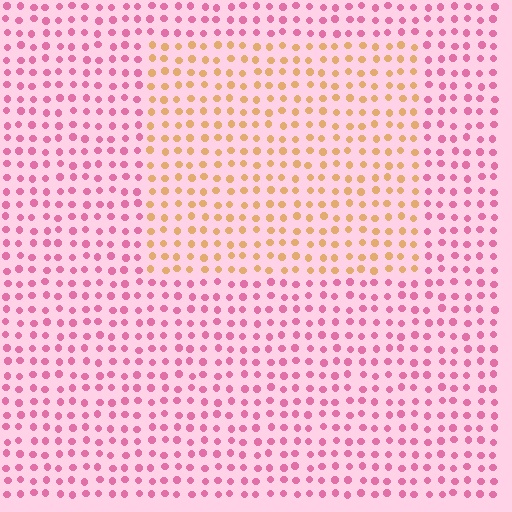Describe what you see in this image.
The image is filled with small pink elements in a uniform arrangement. A rectangle-shaped region is visible where the elements are tinted to a slightly different hue, forming a subtle color boundary.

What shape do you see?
I see a rectangle.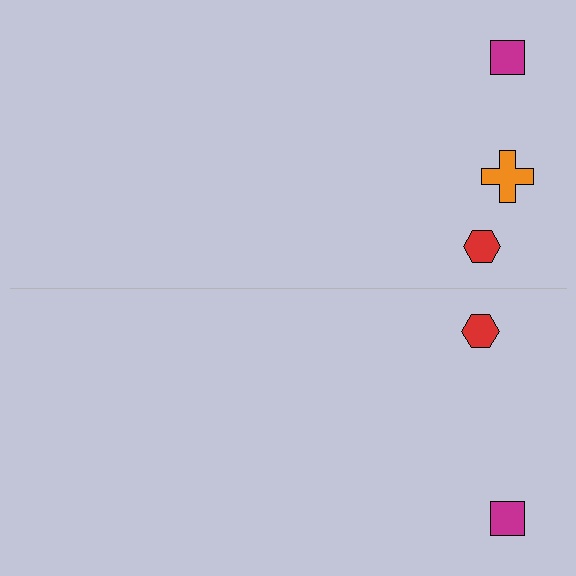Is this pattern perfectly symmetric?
No, the pattern is not perfectly symmetric. A orange cross is missing from the bottom side.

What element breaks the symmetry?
A orange cross is missing from the bottom side.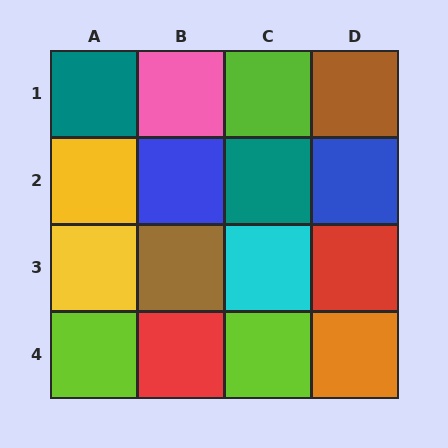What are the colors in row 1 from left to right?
Teal, pink, lime, brown.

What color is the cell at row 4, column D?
Orange.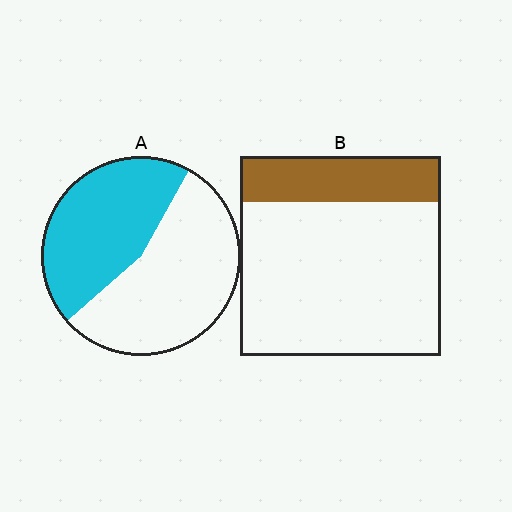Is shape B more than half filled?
No.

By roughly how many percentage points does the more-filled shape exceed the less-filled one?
By roughly 20 percentage points (A over B).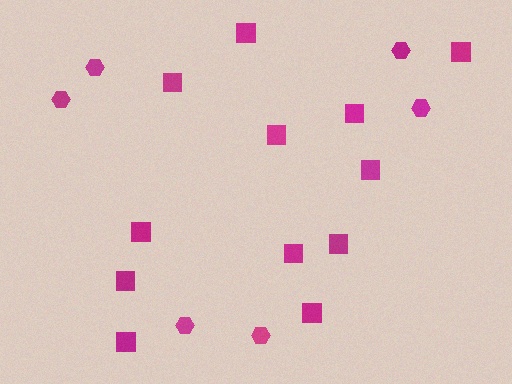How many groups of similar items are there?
There are 2 groups: one group of squares (12) and one group of hexagons (6).